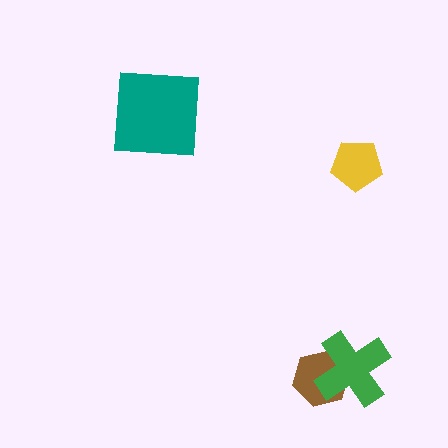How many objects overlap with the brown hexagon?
1 object overlaps with the brown hexagon.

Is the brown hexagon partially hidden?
Yes, it is partially covered by another shape.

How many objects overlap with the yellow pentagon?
0 objects overlap with the yellow pentagon.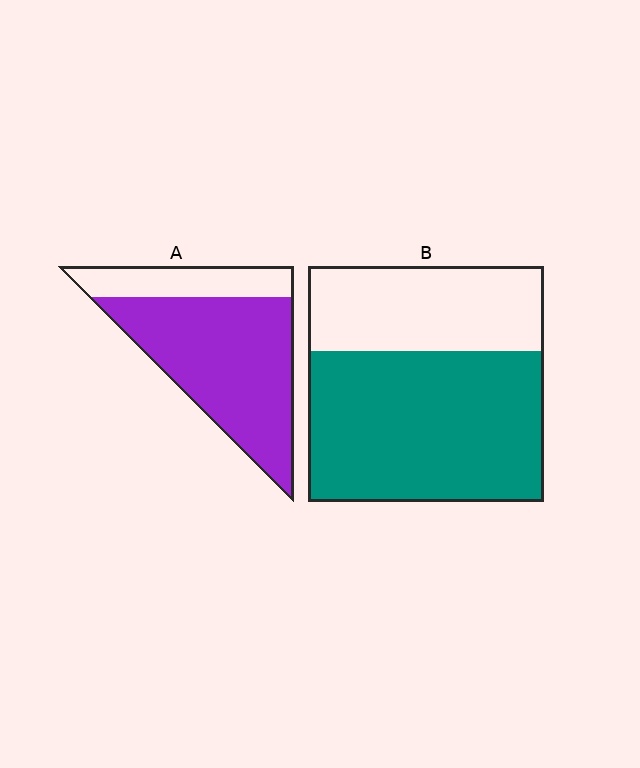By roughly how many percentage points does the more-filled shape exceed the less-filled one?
By roughly 10 percentage points (A over B).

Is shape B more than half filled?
Yes.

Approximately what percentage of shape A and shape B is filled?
A is approximately 75% and B is approximately 65%.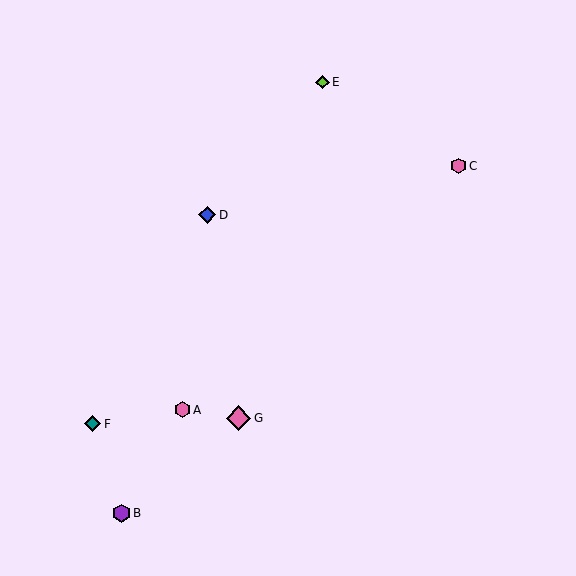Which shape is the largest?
The pink diamond (labeled G) is the largest.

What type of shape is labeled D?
Shape D is a blue diamond.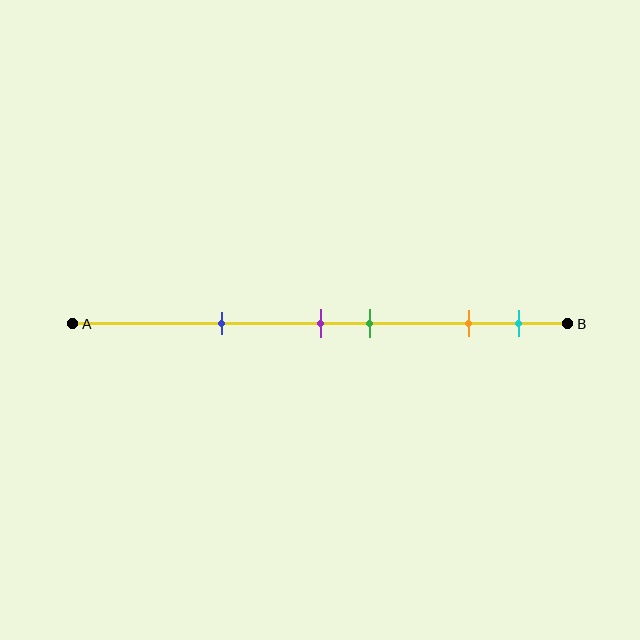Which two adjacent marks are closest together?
The purple and green marks are the closest adjacent pair.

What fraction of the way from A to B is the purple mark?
The purple mark is approximately 50% (0.5) of the way from A to B.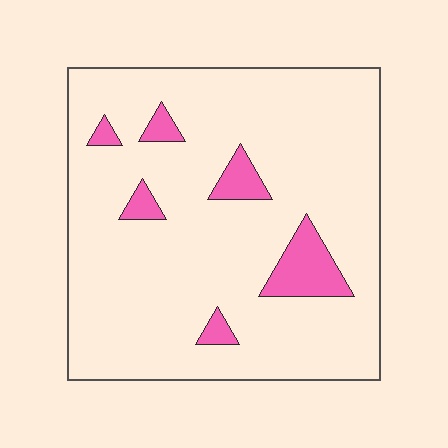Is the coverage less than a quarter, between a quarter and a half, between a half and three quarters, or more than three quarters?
Less than a quarter.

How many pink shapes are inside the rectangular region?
6.